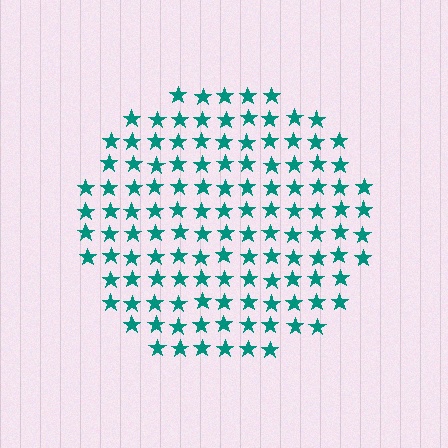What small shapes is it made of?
It is made of small stars.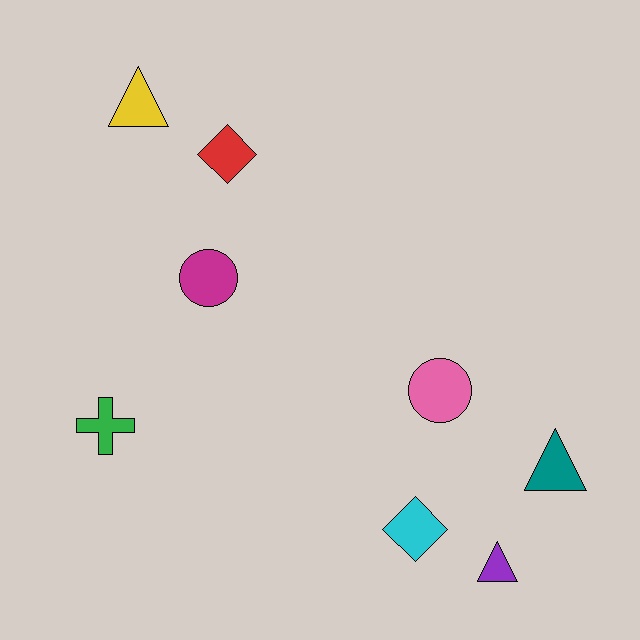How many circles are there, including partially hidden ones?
There are 2 circles.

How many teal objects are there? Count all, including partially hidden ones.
There is 1 teal object.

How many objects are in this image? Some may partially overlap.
There are 8 objects.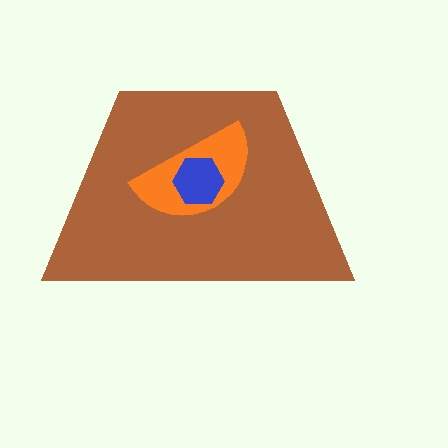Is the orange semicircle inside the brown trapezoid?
Yes.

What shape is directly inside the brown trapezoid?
The orange semicircle.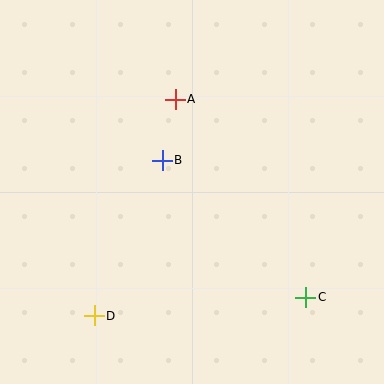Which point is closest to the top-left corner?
Point A is closest to the top-left corner.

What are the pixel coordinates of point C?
Point C is at (306, 297).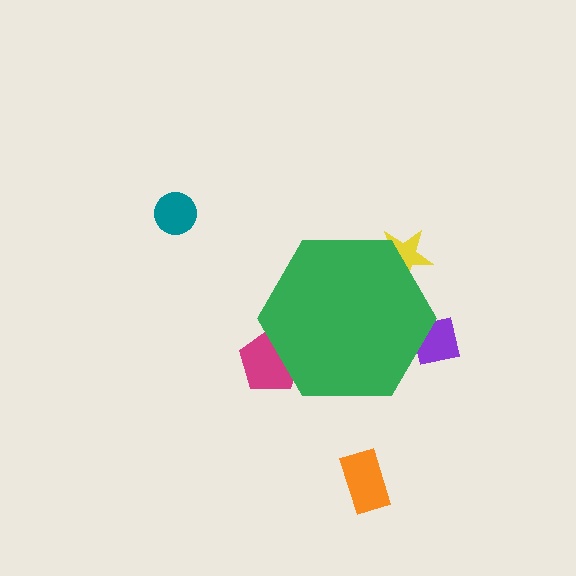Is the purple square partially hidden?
Yes, the purple square is partially hidden behind the green hexagon.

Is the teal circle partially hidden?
No, the teal circle is fully visible.